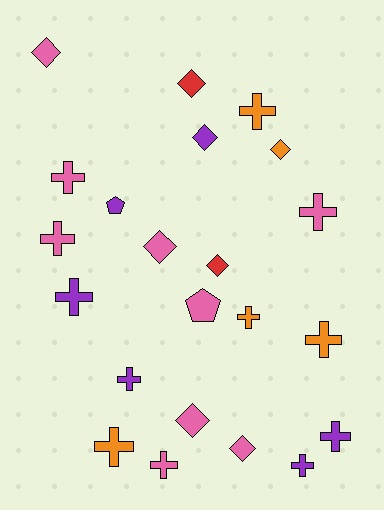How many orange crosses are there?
There are 4 orange crosses.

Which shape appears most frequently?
Cross, with 12 objects.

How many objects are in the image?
There are 22 objects.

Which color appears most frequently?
Pink, with 9 objects.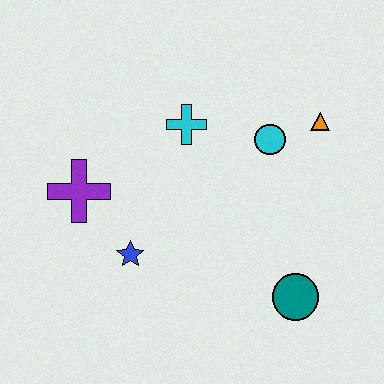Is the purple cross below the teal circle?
No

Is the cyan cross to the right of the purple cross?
Yes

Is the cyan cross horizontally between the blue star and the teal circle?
Yes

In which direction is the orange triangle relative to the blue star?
The orange triangle is to the right of the blue star.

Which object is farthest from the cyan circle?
The purple cross is farthest from the cyan circle.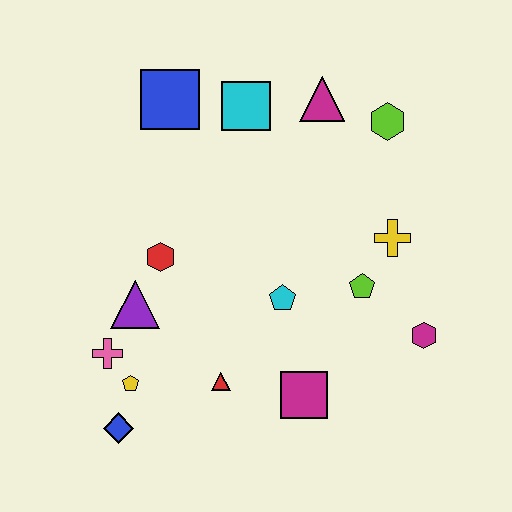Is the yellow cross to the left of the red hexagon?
No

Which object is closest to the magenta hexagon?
The lime pentagon is closest to the magenta hexagon.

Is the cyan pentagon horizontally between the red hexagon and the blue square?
No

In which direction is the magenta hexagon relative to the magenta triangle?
The magenta hexagon is below the magenta triangle.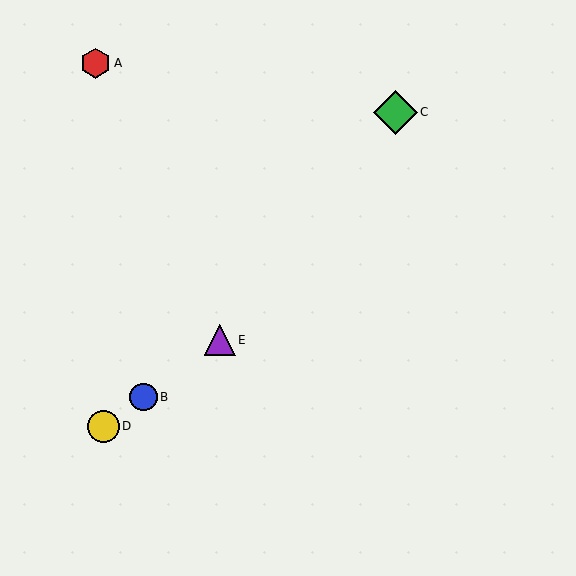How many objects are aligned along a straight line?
3 objects (B, D, E) are aligned along a straight line.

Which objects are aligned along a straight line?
Objects B, D, E are aligned along a straight line.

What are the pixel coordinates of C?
Object C is at (395, 112).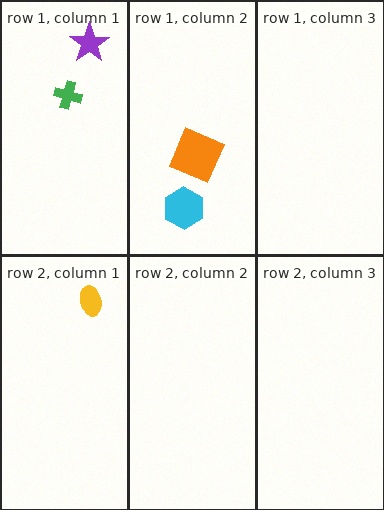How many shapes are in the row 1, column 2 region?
2.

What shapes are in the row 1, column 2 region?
The cyan hexagon, the orange square.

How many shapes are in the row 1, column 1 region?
2.